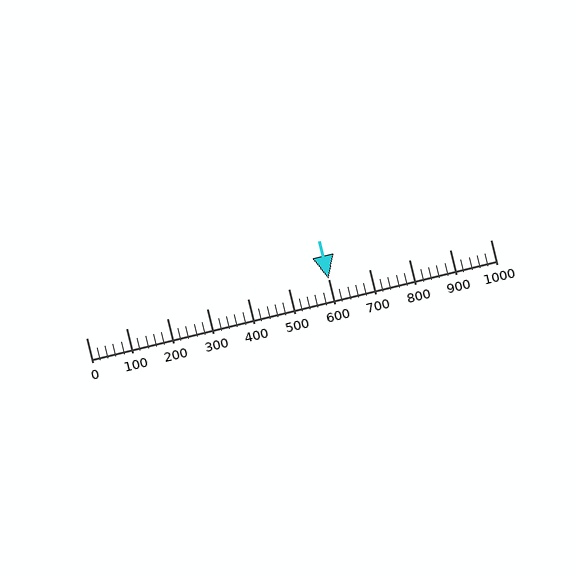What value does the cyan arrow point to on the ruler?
The cyan arrow points to approximately 600.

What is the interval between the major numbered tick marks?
The major tick marks are spaced 100 units apart.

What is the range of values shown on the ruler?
The ruler shows values from 0 to 1000.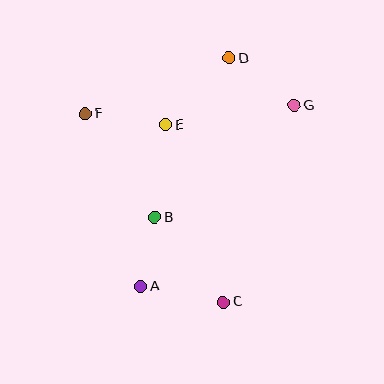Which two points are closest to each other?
Points A and B are closest to each other.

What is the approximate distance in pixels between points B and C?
The distance between B and C is approximately 109 pixels.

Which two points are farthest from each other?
Points A and D are farthest from each other.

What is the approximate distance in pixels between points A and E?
The distance between A and E is approximately 164 pixels.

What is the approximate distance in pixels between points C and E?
The distance between C and E is approximately 186 pixels.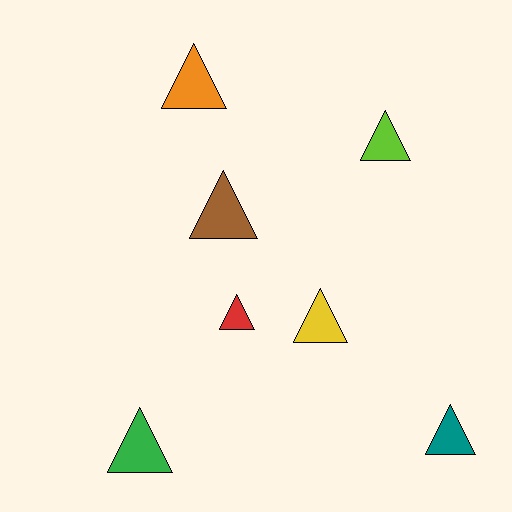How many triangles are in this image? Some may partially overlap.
There are 7 triangles.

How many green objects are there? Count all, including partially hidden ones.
There is 1 green object.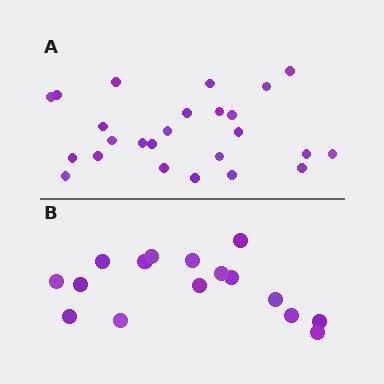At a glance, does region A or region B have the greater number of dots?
Region A (the top region) has more dots.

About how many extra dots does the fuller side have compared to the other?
Region A has roughly 8 or so more dots than region B.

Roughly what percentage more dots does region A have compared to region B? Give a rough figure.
About 55% more.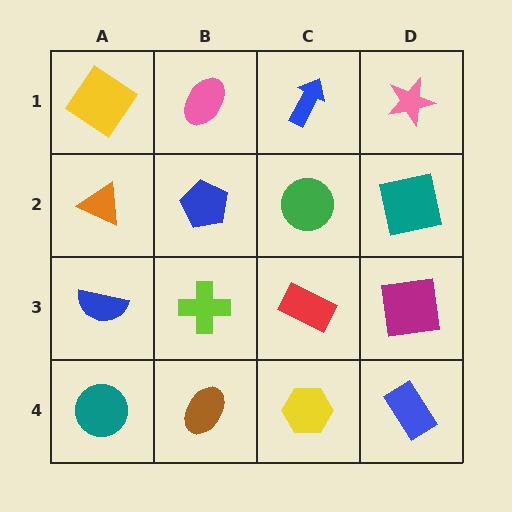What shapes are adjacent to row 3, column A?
An orange triangle (row 2, column A), a teal circle (row 4, column A), a lime cross (row 3, column B).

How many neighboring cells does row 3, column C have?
4.